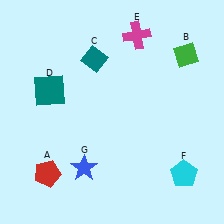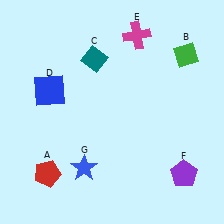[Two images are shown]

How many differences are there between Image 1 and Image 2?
There are 2 differences between the two images.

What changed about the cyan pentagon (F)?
In Image 1, F is cyan. In Image 2, it changed to purple.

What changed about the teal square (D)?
In Image 1, D is teal. In Image 2, it changed to blue.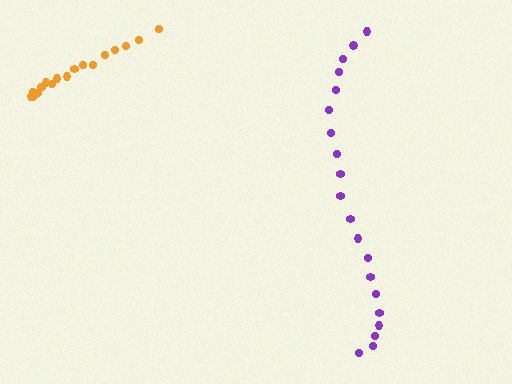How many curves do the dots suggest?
There are 2 distinct paths.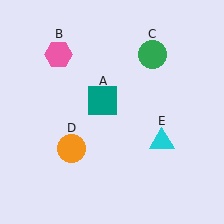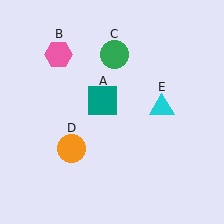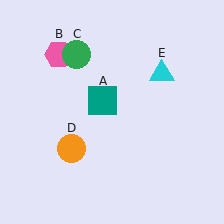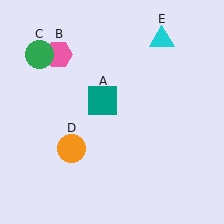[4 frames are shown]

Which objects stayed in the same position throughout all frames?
Teal square (object A) and pink hexagon (object B) and orange circle (object D) remained stationary.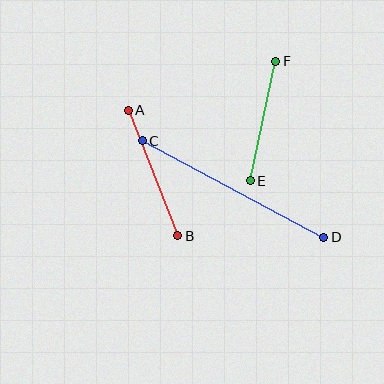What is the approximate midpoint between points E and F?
The midpoint is at approximately (263, 121) pixels.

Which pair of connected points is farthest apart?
Points C and D are farthest apart.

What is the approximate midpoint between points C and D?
The midpoint is at approximately (233, 189) pixels.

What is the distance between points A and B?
The distance is approximately 135 pixels.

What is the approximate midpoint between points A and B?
The midpoint is at approximately (153, 173) pixels.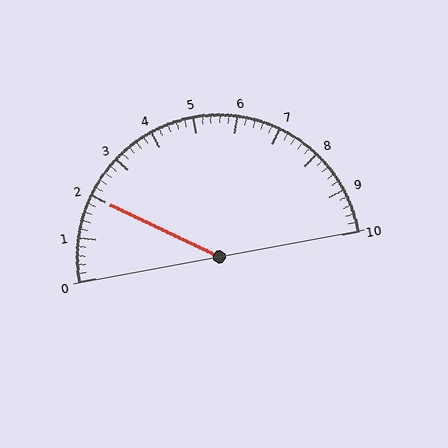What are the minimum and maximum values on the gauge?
The gauge ranges from 0 to 10.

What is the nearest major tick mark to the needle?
The nearest major tick mark is 2.